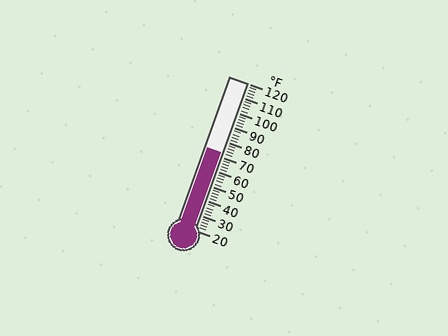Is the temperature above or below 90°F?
The temperature is below 90°F.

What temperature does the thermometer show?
The thermometer shows approximately 72°F.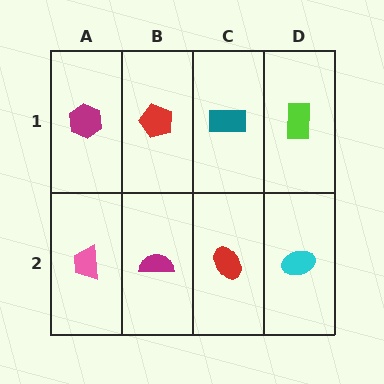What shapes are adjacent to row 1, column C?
A red ellipse (row 2, column C), a red pentagon (row 1, column B), a lime rectangle (row 1, column D).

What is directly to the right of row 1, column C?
A lime rectangle.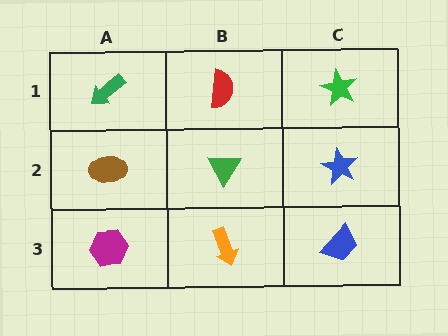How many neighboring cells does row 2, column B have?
4.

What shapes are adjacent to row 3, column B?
A green triangle (row 2, column B), a magenta hexagon (row 3, column A), a blue trapezoid (row 3, column C).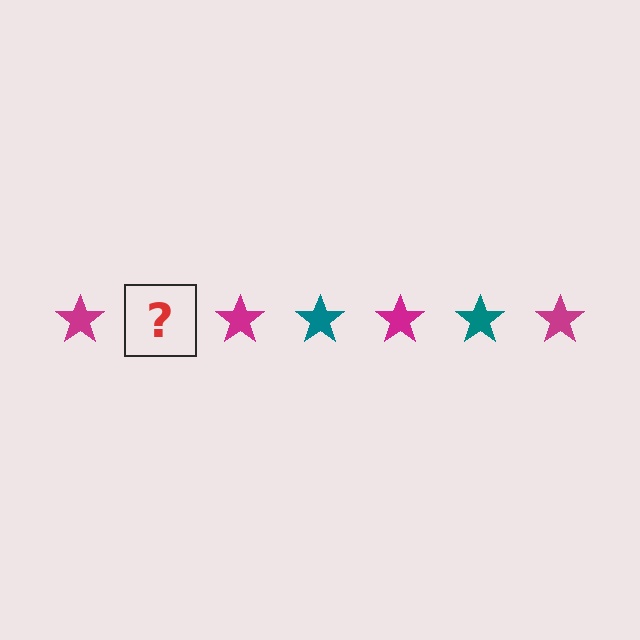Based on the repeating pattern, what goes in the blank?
The blank should be a teal star.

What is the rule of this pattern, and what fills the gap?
The rule is that the pattern cycles through magenta, teal stars. The gap should be filled with a teal star.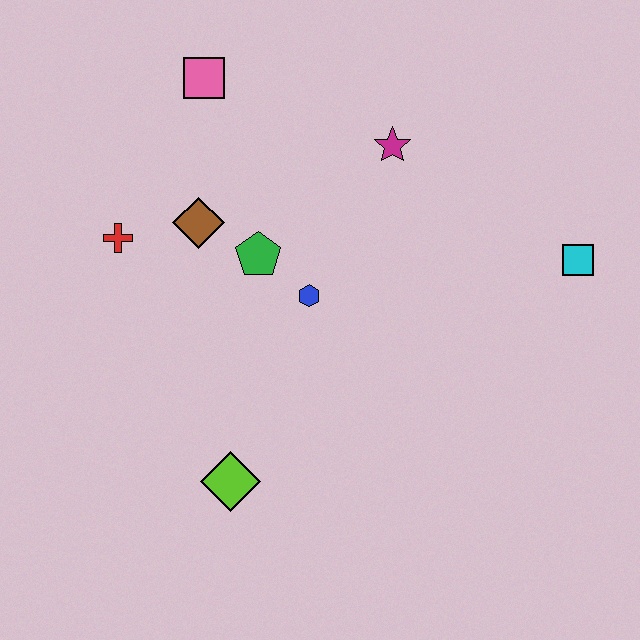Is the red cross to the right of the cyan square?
No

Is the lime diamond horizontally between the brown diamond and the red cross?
No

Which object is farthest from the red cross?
The cyan square is farthest from the red cross.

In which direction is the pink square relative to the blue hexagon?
The pink square is above the blue hexagon.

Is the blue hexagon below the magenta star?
Yes